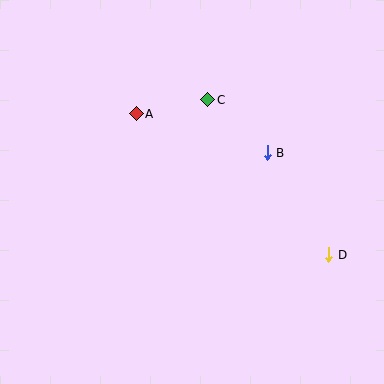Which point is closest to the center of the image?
Point B at (267, 153) is closest to the center.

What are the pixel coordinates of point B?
Point B is at (267, 153).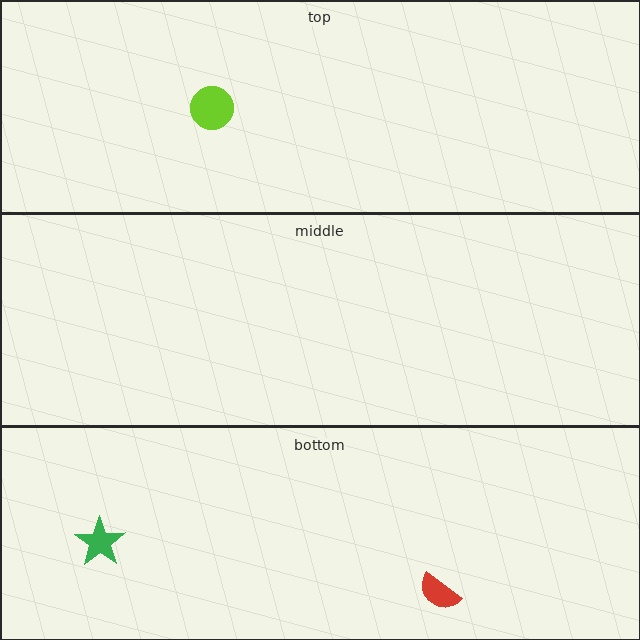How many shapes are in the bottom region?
2.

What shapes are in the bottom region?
The red semicircle, the green star.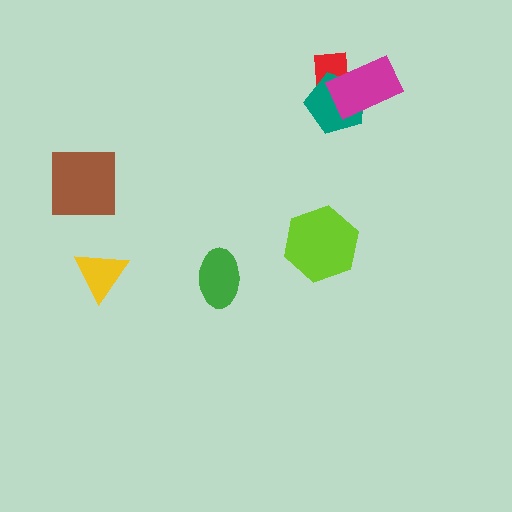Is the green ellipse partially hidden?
No, no other shape covers it.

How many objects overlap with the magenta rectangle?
2 objects overlap with the magenta rectangle.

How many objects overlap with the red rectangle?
2 objects overlap with the red rectangle.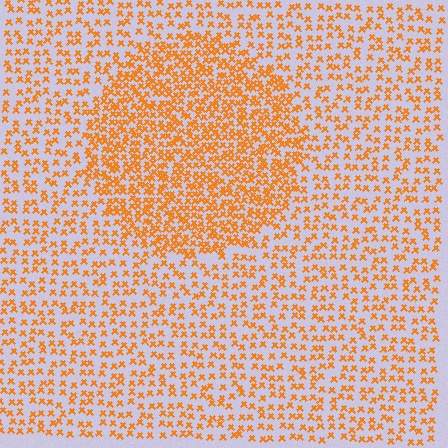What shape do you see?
I see a circle.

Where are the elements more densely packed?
The elements are more densely packed inside the circle boundary.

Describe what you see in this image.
The image contains small orange elements arranged at two different densities. A circle-shaped region is visible where the elements are more densely packed than the surrounding area.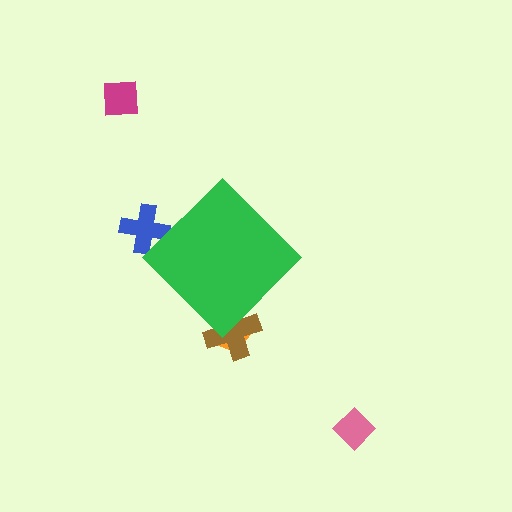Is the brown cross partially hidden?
Yes, the brown cross is partially hidden behind the green diamond.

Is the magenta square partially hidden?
No, the magenta square is fully visible.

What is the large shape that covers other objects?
A green diamond.